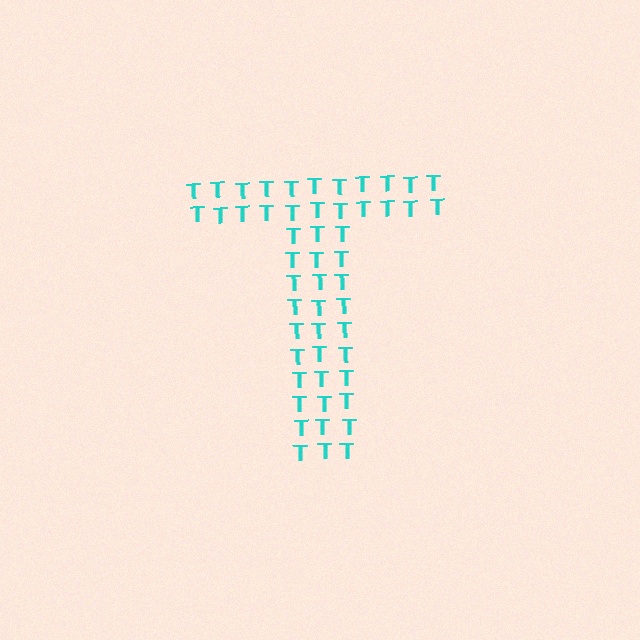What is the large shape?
The large shape is the letter T.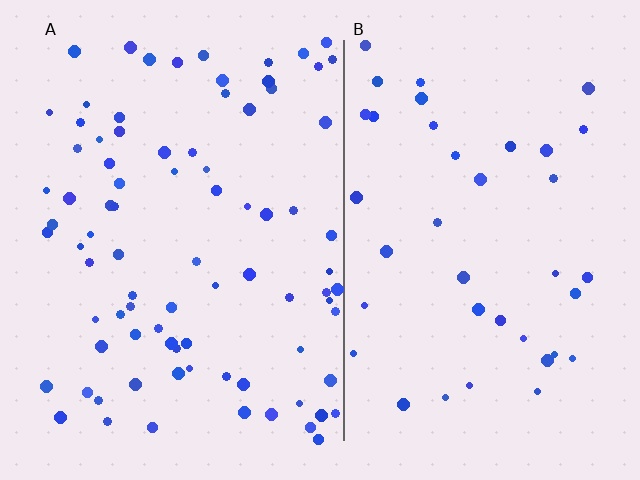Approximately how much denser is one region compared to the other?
Approximately 2.1× — region A over region B.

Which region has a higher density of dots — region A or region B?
A (the left).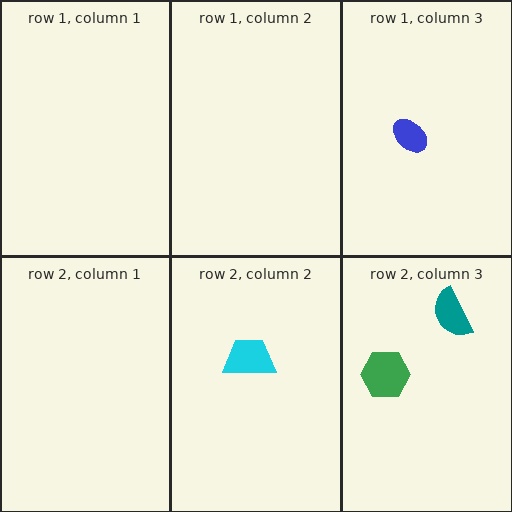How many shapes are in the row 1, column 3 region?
1.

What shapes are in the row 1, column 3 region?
The blue ellipse.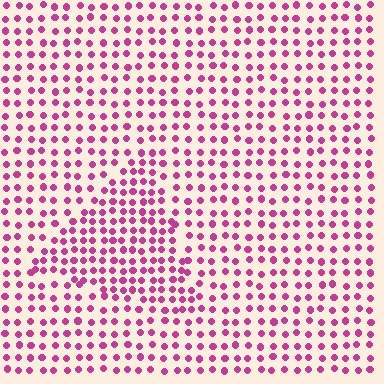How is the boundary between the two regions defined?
The boundary is defined by a change in element density (approximately 1.5x ratio). All elements are the same color, size, and shape.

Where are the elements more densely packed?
The elements are more densely packed inside the triangle boundary.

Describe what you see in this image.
The image contains small magenta elements arranged at two different densities. A triangle-shaped region is visible where the elements are more densely packed than the surrounding area.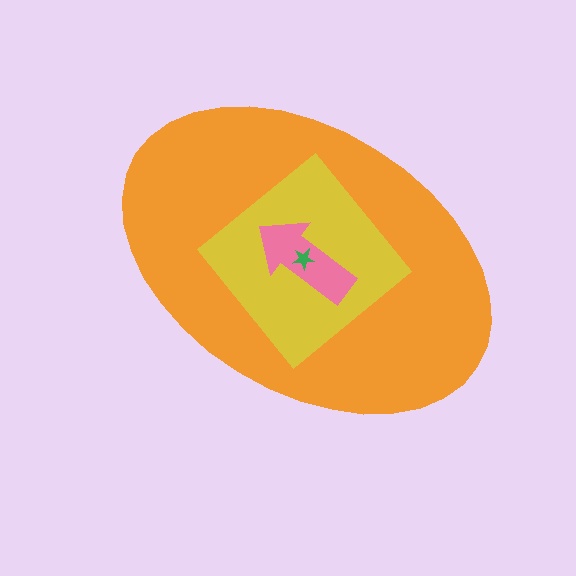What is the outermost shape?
The orange ellipse.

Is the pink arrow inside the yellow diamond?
Yes.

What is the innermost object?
The green star.